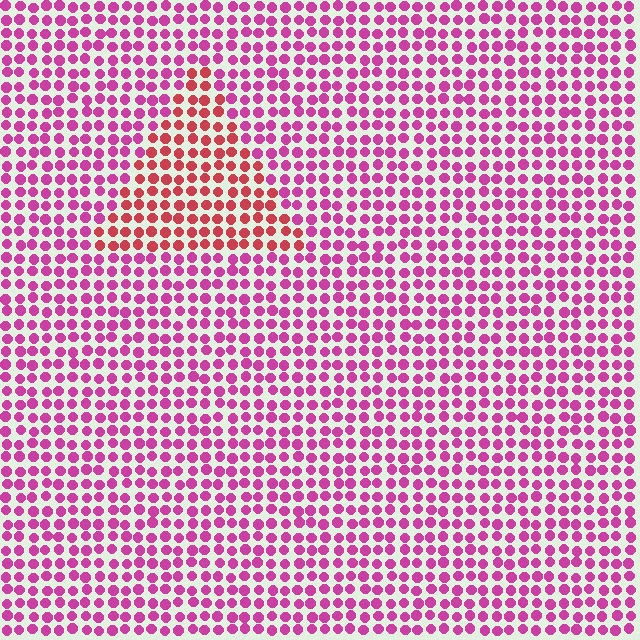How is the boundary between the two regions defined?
The boundary is defined purely by a slight shift in hue (about 36 degrees). Spacing, size, and orientation are identical on both sides.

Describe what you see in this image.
The image is filled with small magenta elements in a uniform arrangement. A triangle-shaped region is visible where the elements are tinted to a slightly different hue, forming a subtle color boundary.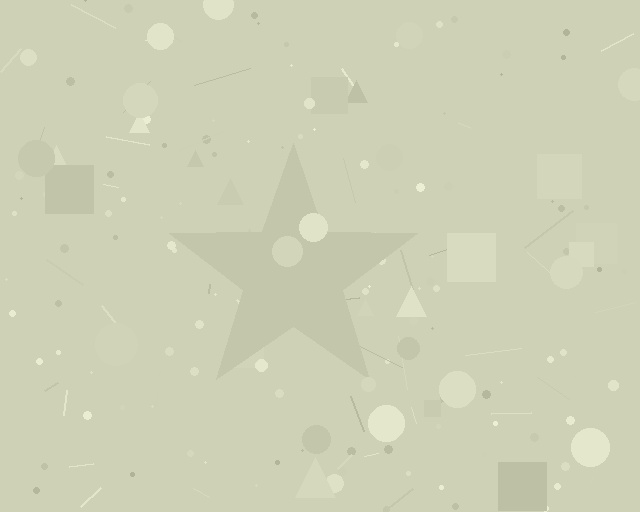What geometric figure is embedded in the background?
A star is embedded in the background.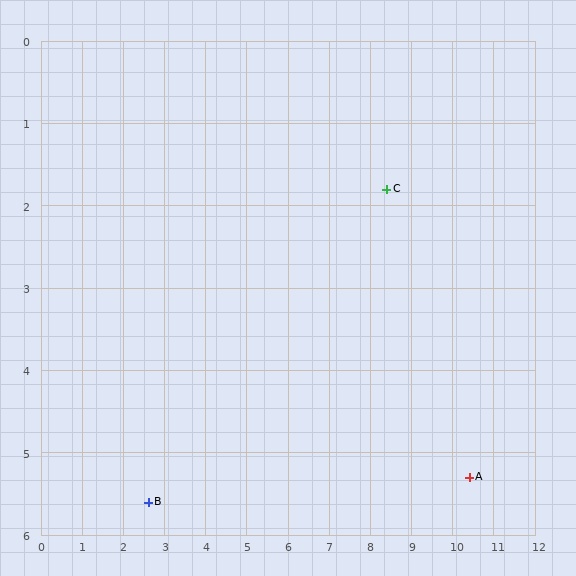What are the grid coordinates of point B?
Point B is at approximately (2.6, 5.6).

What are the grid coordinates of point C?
Point C is at approximately (8.4, 1.8).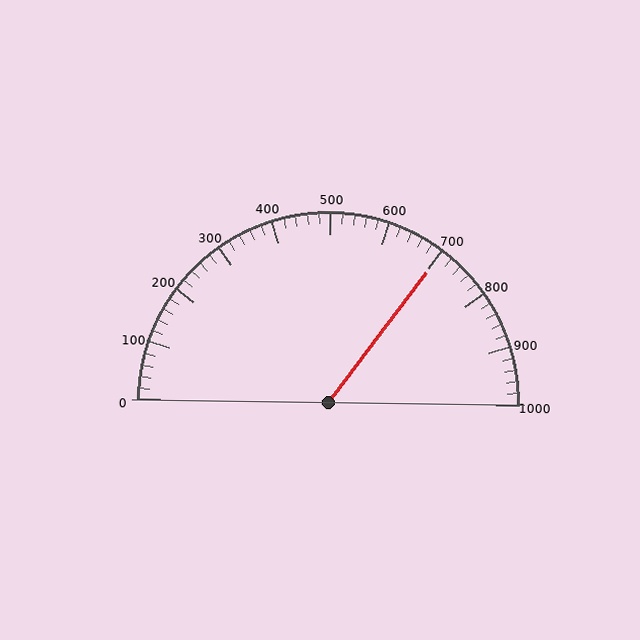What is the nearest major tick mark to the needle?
The nearest major tick mark is 700.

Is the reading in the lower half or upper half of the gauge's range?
The reading is in the upper half of the range (0 to 1000).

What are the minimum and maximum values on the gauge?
The gauge ranges from 0 to 1000.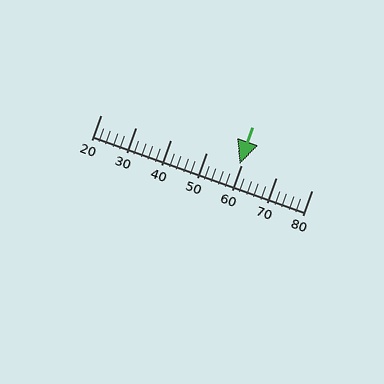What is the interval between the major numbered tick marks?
The major tick marks are spaced 10 units apart.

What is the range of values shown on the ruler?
The ruler shows values from 20 to 80.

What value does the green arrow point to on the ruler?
The green arrow points to approximately 59.